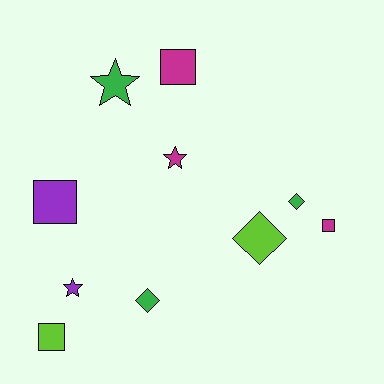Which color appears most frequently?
Magenta, with 3 objects.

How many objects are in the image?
There are 10 objects.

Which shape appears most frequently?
Square, with 4 objects.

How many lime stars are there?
There are no lime stars.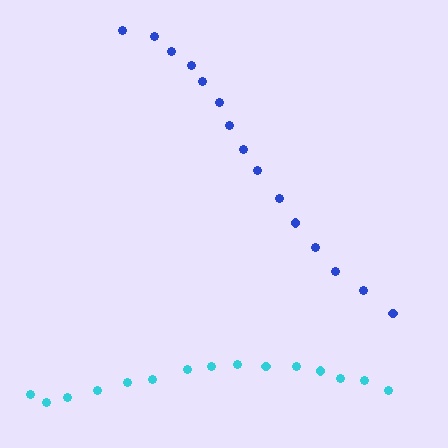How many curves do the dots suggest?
There are 2 distinct paths.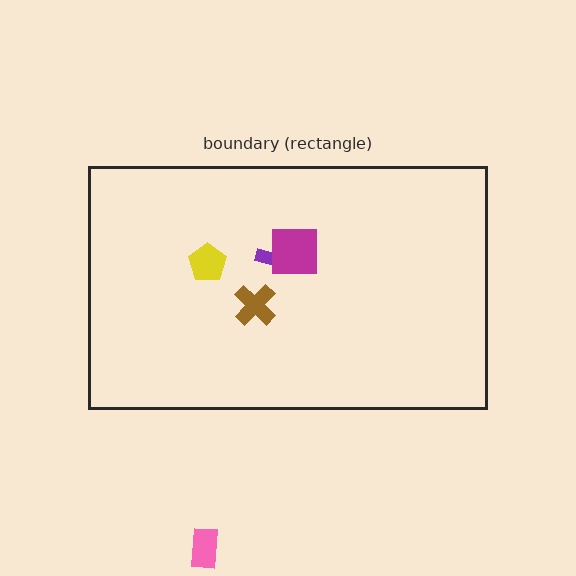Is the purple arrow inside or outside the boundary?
Inside.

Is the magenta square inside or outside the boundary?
Inside.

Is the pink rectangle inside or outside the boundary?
Outside.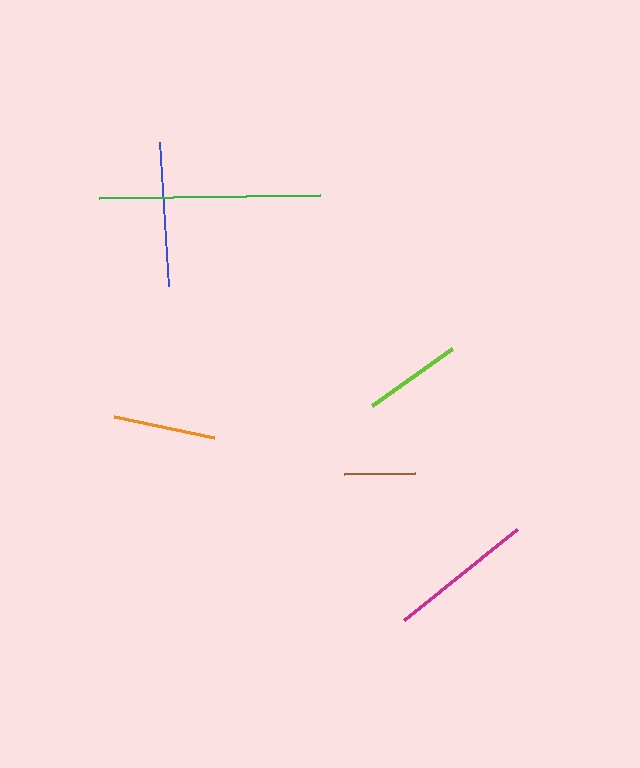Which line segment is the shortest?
The brown line is the shortest at approximately 71 pixels.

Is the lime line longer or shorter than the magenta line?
The magenta line is longer than the lime line.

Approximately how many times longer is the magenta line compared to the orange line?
The magenta line is approximately 1.4 times the length of the orange line.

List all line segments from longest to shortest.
From longest to shortest: green, magenta, blue, orange, lime, brown.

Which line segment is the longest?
The green line is the longest at approximately 221 pixels.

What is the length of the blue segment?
The blue segment is approximately 144 pixels long.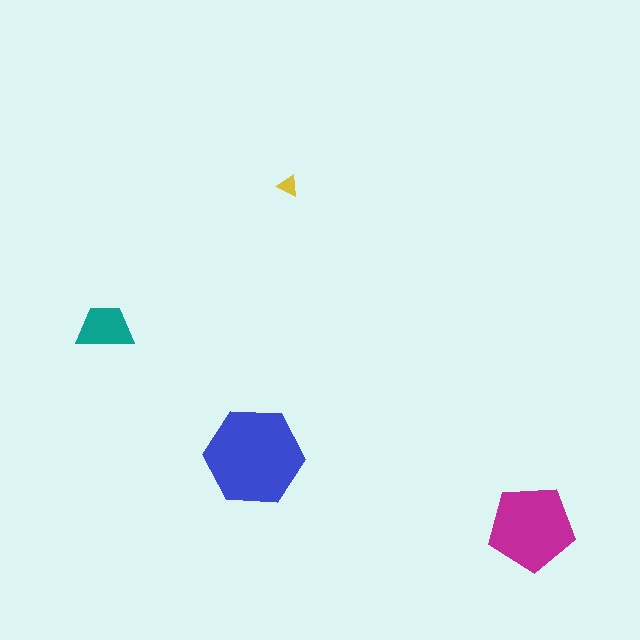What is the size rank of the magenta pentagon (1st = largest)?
2nd.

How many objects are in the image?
There are 4 objects in the image.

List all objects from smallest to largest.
The yellow triangle, the teal trapezoid, the magenta pentagon, the blue hexagon.